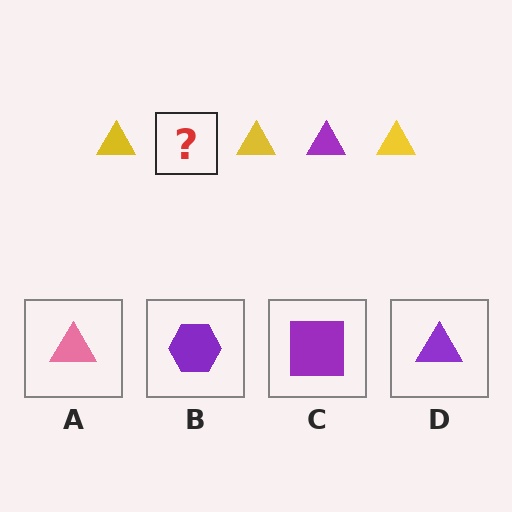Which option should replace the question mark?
Option D.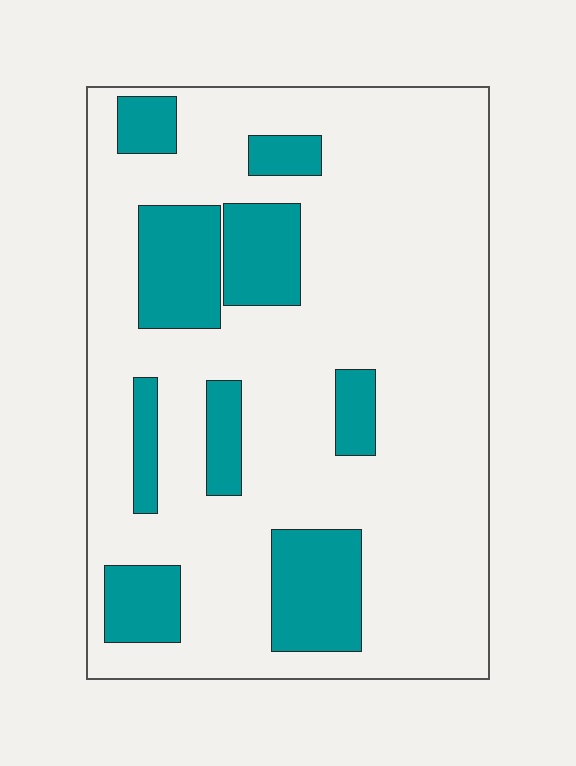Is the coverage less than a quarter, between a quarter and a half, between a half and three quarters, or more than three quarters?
Less than a quarter.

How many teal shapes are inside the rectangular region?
9.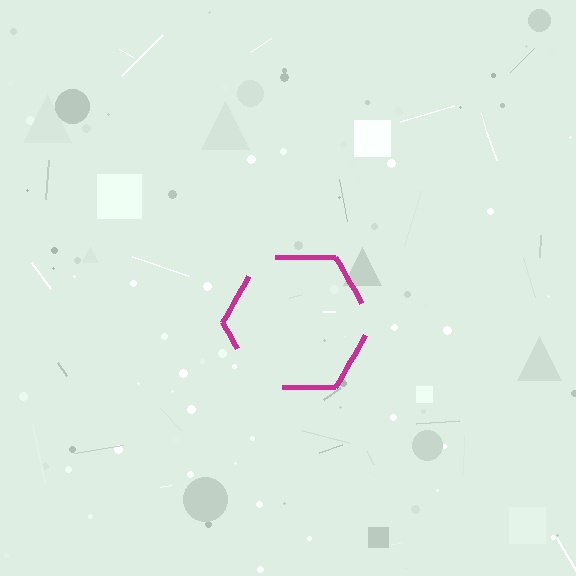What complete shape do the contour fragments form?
The contour fragments form a hexagon.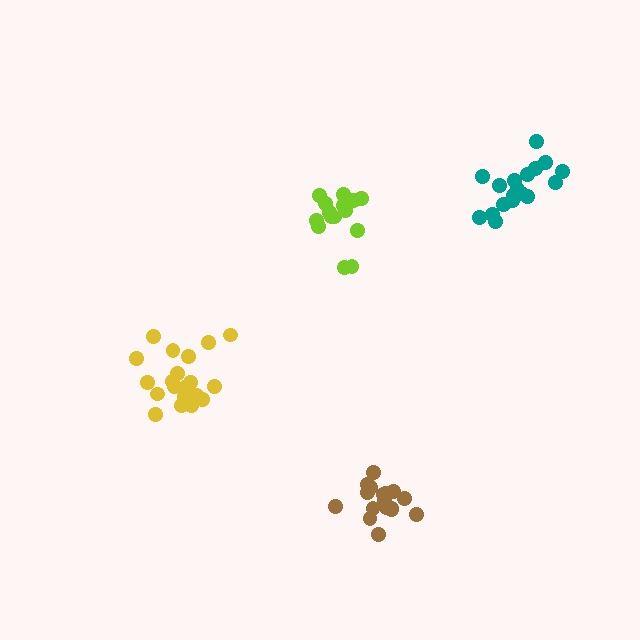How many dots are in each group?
Group 1: 19 dots, Group 2: 15 dots, Group 3: 21 dots, Group 4: 18 dots (73 total).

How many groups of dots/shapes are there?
There are 4 groups.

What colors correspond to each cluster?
The clusters are colored: brown, lime, yellow, teal.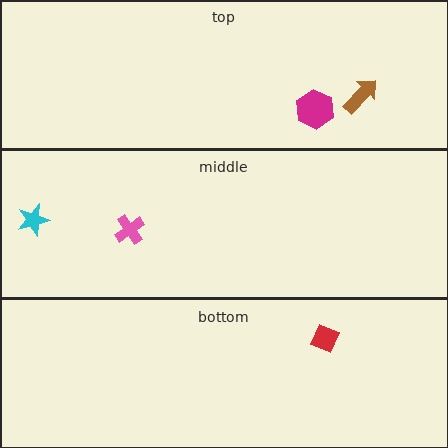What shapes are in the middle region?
The pink cross, the cyan star.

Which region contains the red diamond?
The bottom region.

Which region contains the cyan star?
The middle region.